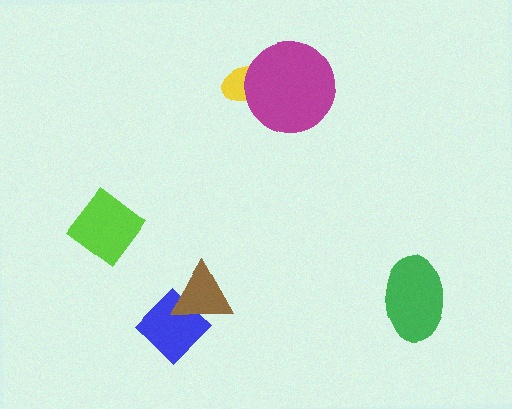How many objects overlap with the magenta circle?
1 object overlaps with the magenta circle.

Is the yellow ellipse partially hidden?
Yes, it is partially covered by another shape.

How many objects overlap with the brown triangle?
1 object overlaps with the brown triangle.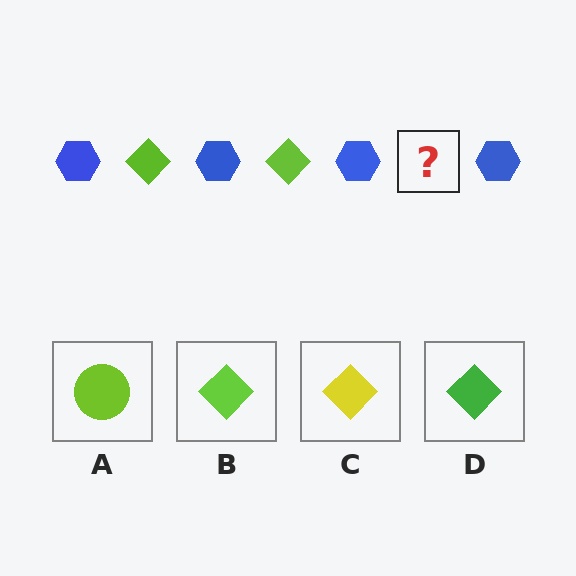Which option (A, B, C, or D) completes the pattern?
B.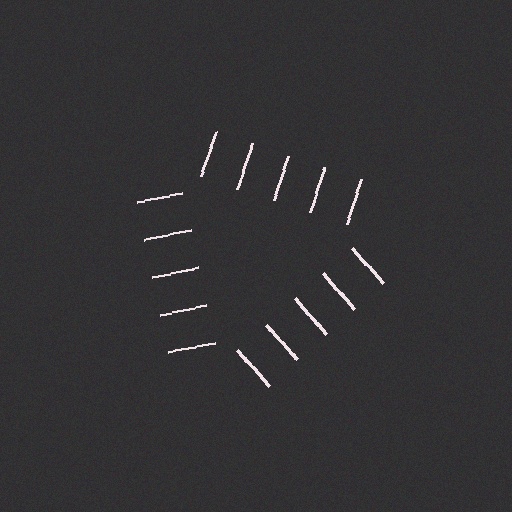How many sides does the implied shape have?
3 sides — the line-ends trace a triangle.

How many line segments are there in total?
15 — 5 along each of the 3 edges.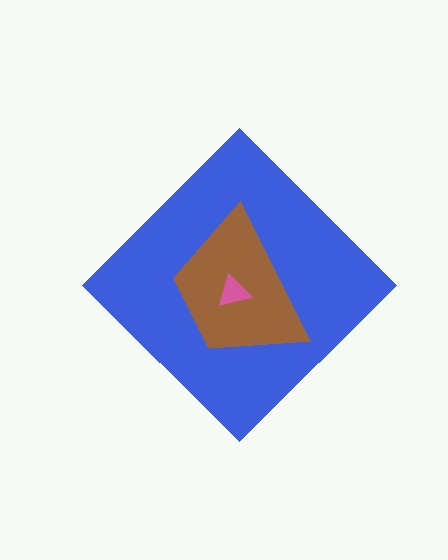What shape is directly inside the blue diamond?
The brown trapezoid.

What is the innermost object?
The pink triangle.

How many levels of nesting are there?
3.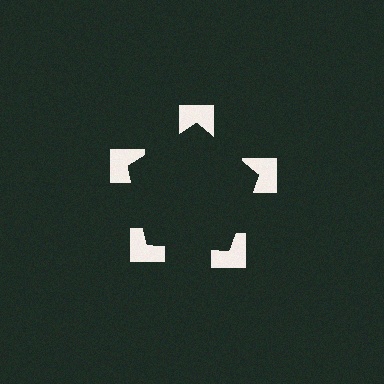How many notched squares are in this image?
There are 5 — one at each vertex of the illusory pentagon.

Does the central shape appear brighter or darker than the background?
It typically appears slightly darker than the background, even though no actual brightness change is drawn.